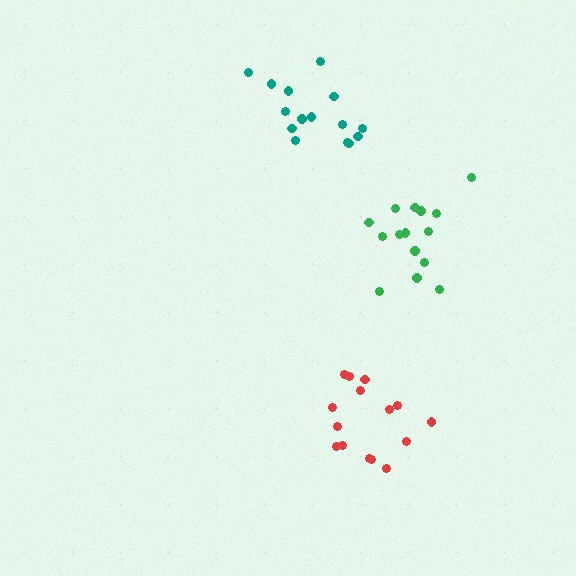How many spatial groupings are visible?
There are 3 spatial groupings.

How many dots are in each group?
Group 1: 15 dots, Group 2: 15 dots, Group 3: 15 dots (45 total).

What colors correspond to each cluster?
The clusters are colored: red, teal, green.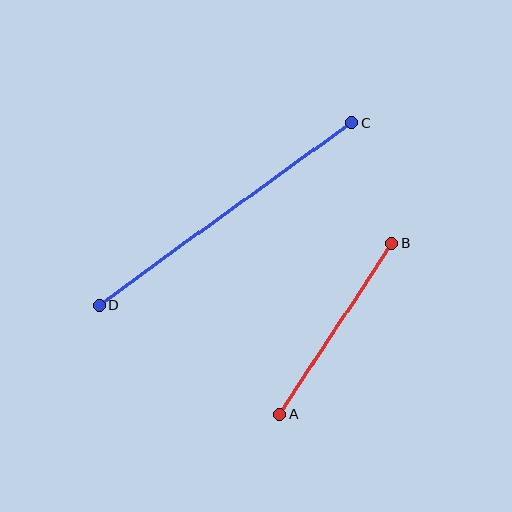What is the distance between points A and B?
The distance is approximately 205 pixels.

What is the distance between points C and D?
The distance is approximately 312 pixels.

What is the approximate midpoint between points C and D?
The midpoint is at approximately (225, 214) pixels.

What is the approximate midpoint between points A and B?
The midpoint is at approximately (336, 329) pixels.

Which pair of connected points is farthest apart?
Points C and D are farthest apart.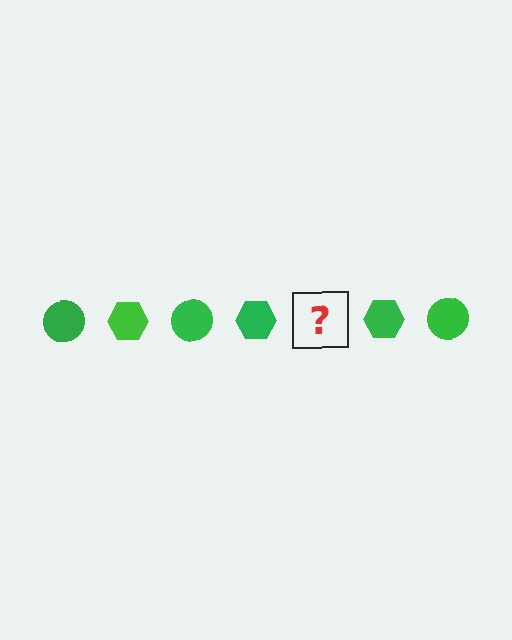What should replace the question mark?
The question mark should be replaced with a green circle.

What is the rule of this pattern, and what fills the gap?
The rule is that the pattern cycles through circle, hexagon shapes in green. The gap should be filled with a green circle.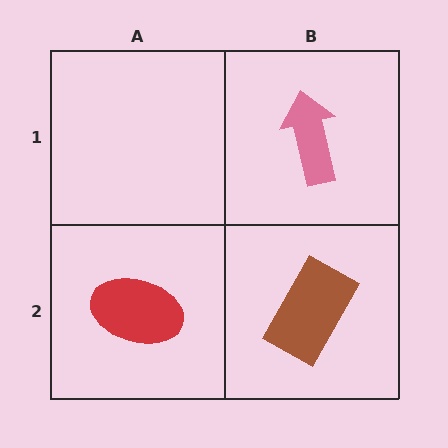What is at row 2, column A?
A red ellipse.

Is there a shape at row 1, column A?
No, that cell is empty.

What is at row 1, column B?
A pink arrow.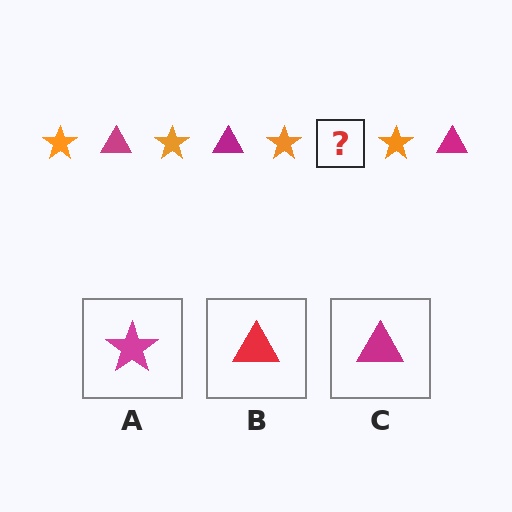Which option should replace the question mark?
Option C.